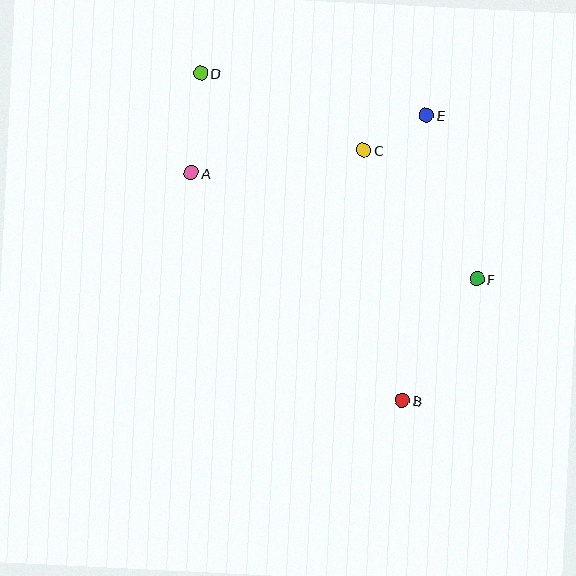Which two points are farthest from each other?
Points B and D are farthest from each other.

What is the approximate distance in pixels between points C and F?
The distance between C and F is approximately 172 pixels.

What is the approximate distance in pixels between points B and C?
The distance between B and C is approximately 253 pixels.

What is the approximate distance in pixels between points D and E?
The distance between D and E is approximately 230 pixels.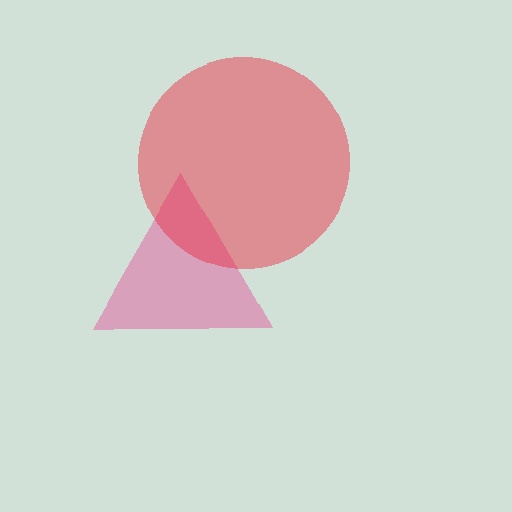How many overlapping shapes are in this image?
There are 2 overlapping shapes in the image.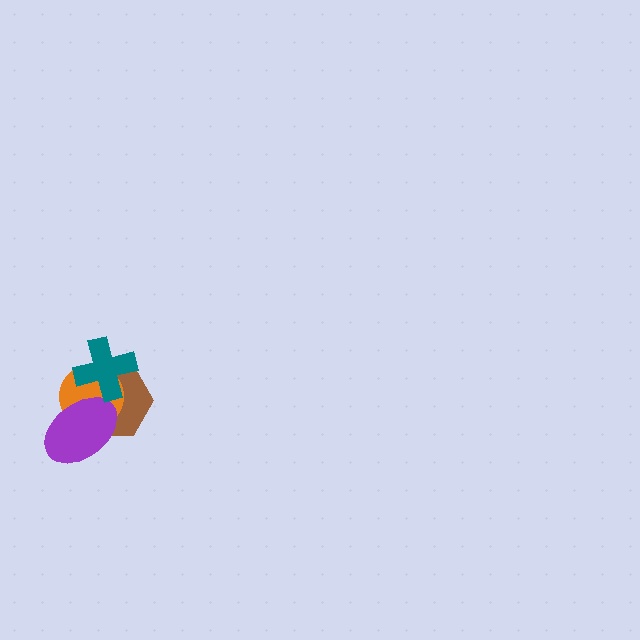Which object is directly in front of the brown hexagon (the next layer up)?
The orange circle is directly in front of the brown hexagon.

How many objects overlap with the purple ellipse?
2 objects overlap with the purple ellipse.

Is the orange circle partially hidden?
Yes, it is partially covered by another shape.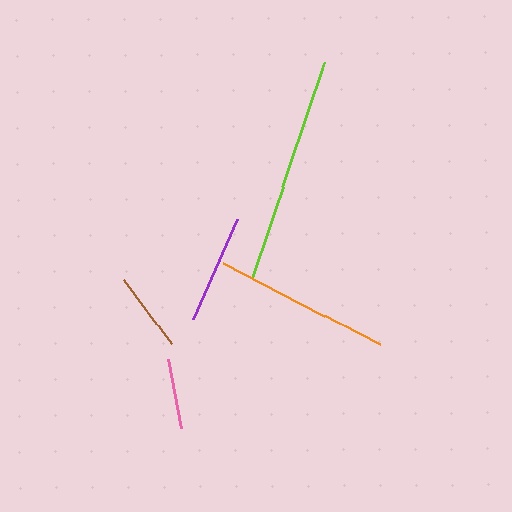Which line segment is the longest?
The lime line is the longest at approximately 227 pixels.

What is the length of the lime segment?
The lime segment is approximately 227 pixels long.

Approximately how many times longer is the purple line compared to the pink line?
The purple line is approximately 1.6 times the length of the pink line.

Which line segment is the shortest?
The pink line is the shortest at approximately 70 pixels.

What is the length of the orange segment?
The orange segment is approximately 176 pixels long.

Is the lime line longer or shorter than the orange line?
The lime line is longer than the orange line.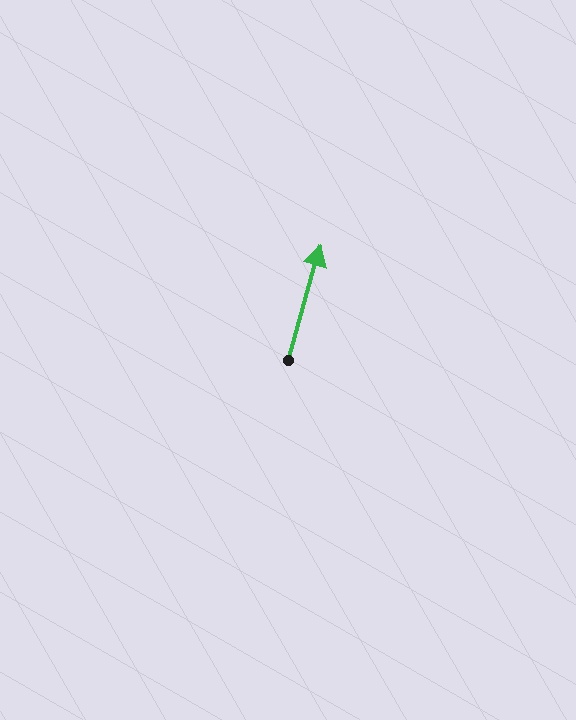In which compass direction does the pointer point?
North.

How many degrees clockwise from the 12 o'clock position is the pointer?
Approximately 16 degrees.